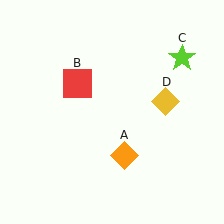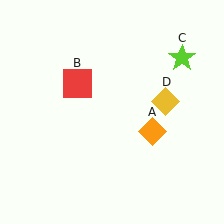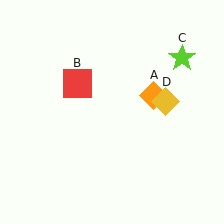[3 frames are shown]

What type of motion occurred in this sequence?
The orange diamond (object A) rotated counterclockwise around the center of the scene.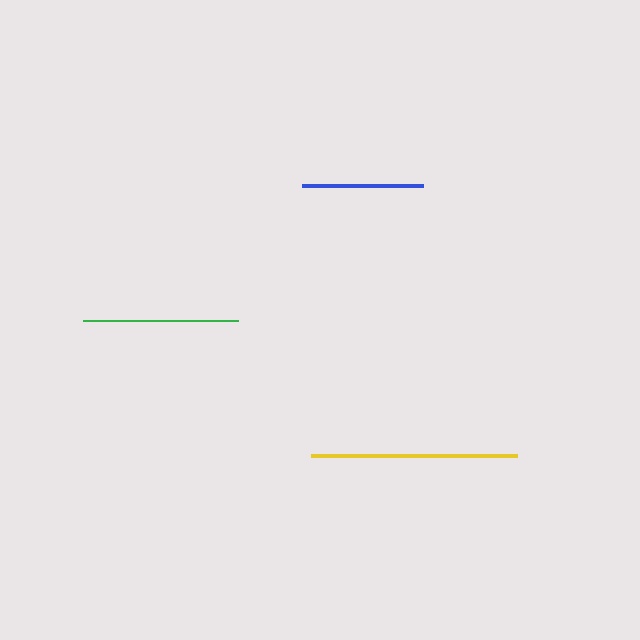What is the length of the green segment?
The green segment is approximately 155 pixels long.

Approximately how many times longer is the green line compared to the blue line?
The green line is approximately 1.3 times the length of the blue line.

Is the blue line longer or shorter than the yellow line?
The yellow line is longer than the blue line.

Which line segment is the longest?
The yellow line is the longest at approximately 206 pixels.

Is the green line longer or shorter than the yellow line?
The yellow line is longer than the green line.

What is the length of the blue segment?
The blue segment is approximately 121 pixels long.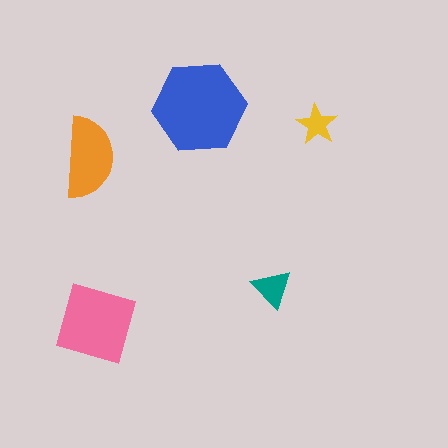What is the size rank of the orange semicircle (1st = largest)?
3rd.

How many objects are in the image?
There are 5 objects in the image.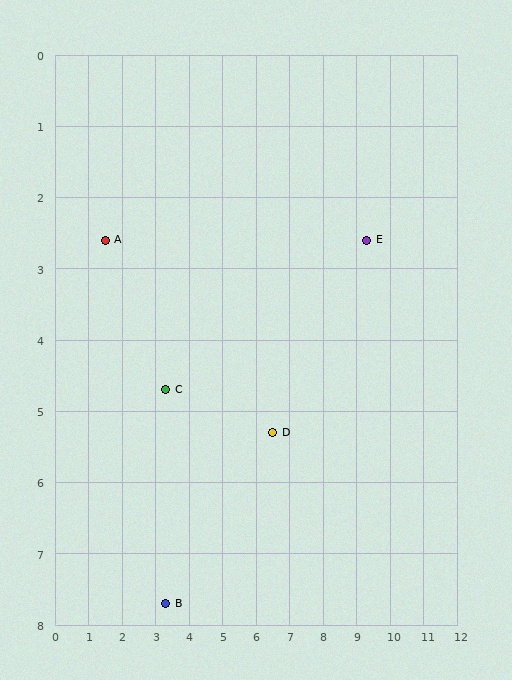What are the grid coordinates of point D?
Point D is at approximately (6.5, 5.3).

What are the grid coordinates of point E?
Point E is at approximately (9.3, 2.6).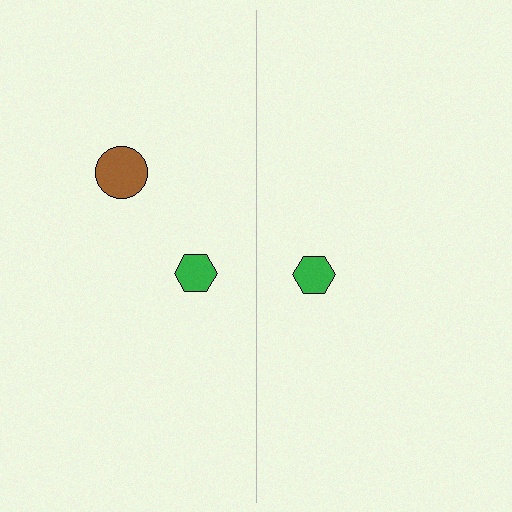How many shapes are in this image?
There are 3 shapes in this image.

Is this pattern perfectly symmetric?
No, the pattern is not perfectly symmetric. A brown circle is missing from the right side.